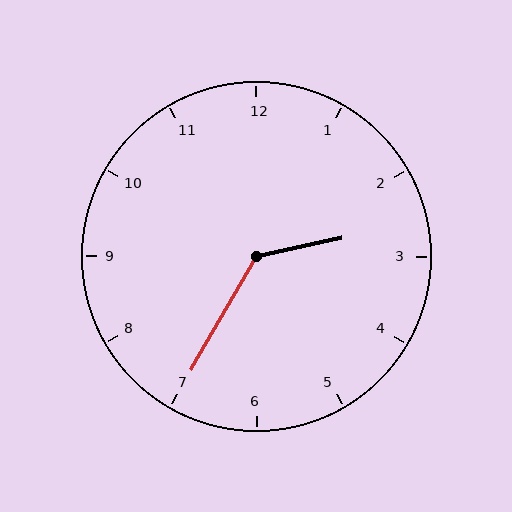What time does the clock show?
2:35.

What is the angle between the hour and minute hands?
Approximately 132 degrees.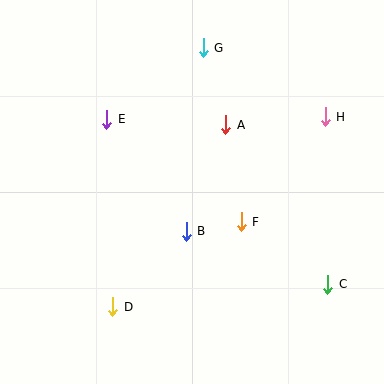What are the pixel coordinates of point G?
Point G is at (203, 48).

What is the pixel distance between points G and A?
The distance between G and A is 80 pixels.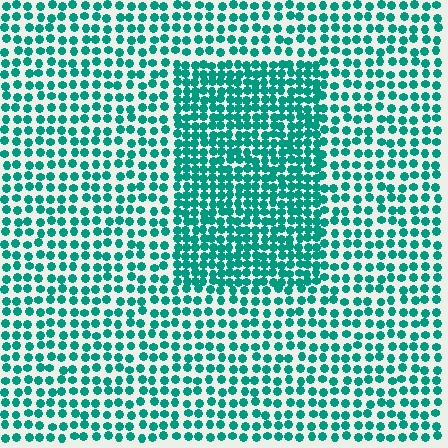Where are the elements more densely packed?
The elements are more densely packed inside the rectangle boundary.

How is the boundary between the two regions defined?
The boundary is defined by a change in element density (approximately 1.7x ratio). All elements are the same color, size, and shape.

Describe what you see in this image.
The image contains small teal elements arranged at two different densities. A rectangle-shaped region is visible where the elements are more densely packed than the surrounding area.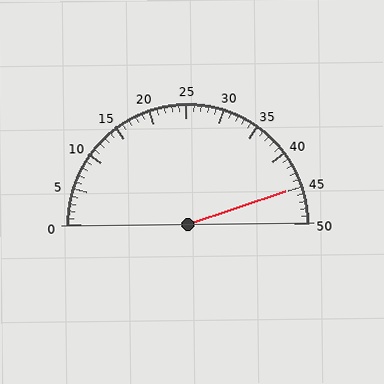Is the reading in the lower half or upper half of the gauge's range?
The reading is in the upper half of the range (0 to 50).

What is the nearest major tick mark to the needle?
The nearest major tick mark is 45.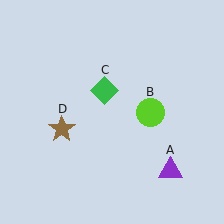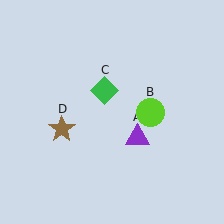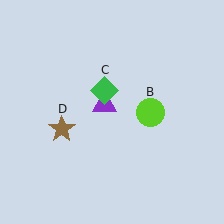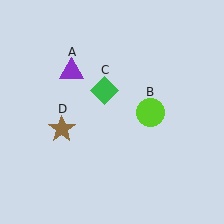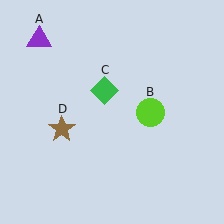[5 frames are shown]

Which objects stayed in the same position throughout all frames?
Lime circle (object B) and green diamond (object C) and brown star (object D) remained stationary.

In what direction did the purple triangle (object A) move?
The purple triangle (object A) moved up and to the left.